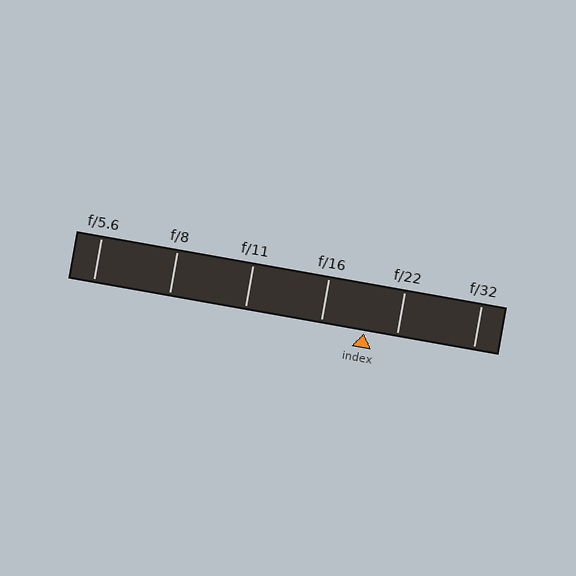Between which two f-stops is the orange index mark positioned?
The index mark is between f/16 and f/22.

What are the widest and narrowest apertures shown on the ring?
The widest aperture shown is f/5.6 and the narrowest is f/32.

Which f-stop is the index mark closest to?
The index mark is closest to f/22.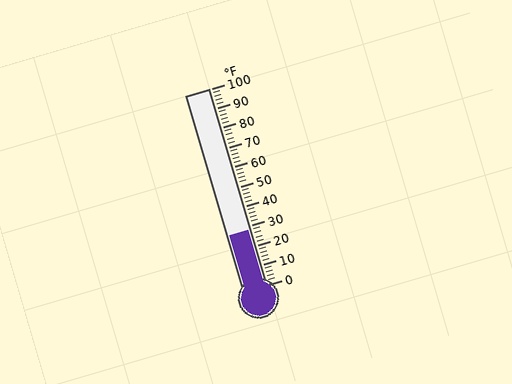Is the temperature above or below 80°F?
The temperature is below 80°F.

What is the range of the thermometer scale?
The thermometer scale ranges from 0°F to 100°F.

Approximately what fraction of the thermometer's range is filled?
The thermometer is filled to approximately 30% of its range.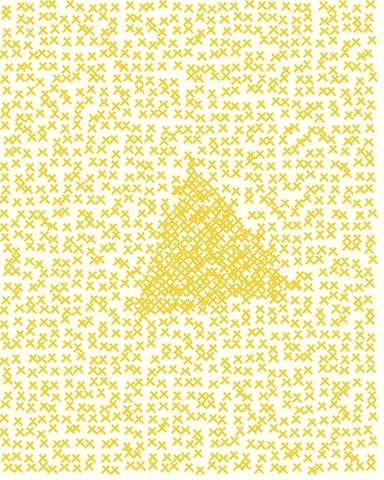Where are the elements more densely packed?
The elements are more densely packed inside the triangle boundary.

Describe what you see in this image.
The image contains small yellow elements arranged at two different densities. A triangle-shaped region is visible where the elements are more densely packed than the surrounding area.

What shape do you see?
I see a triangle.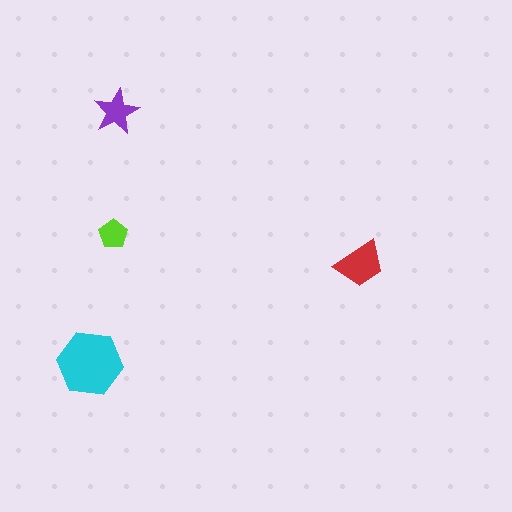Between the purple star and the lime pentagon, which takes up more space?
The purple star.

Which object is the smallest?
The lime pentagon.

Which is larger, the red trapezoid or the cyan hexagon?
The cyan hexagon.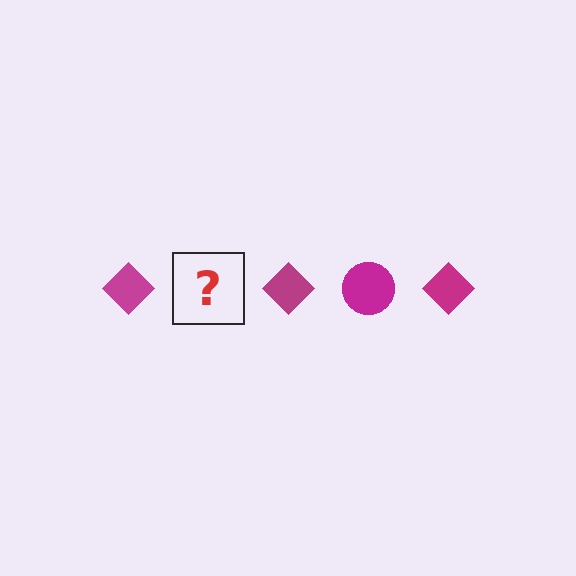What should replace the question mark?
The question mark should be replaced with a magenta circle.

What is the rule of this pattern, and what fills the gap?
The rule is that the pattern cycles through diamond, circle shapes in magenta. The gap should be filled with a magenta circle.